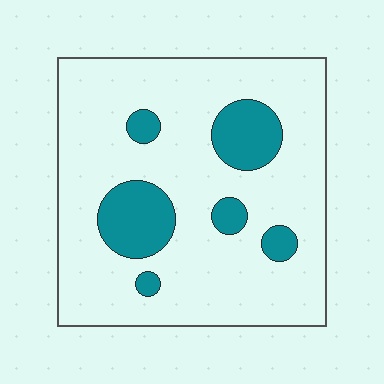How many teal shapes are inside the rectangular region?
6.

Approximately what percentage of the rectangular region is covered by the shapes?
Approximately 15%.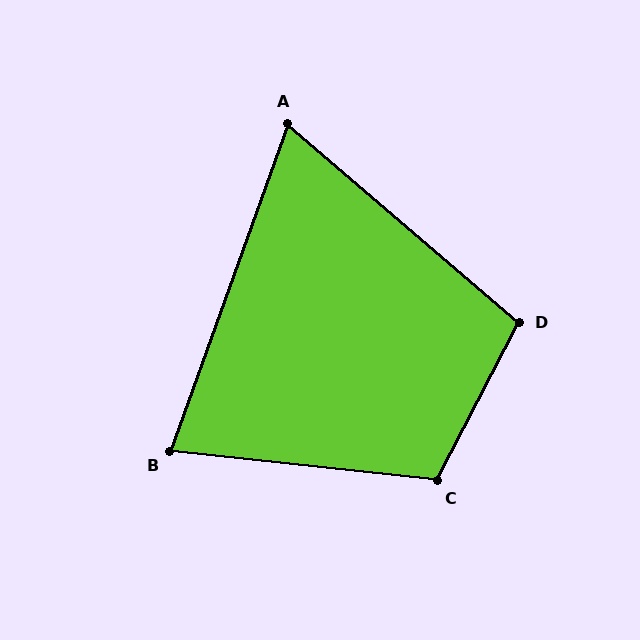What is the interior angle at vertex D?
Approximately 103 degrees (obtuse).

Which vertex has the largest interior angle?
C, at approximately 111 degrees.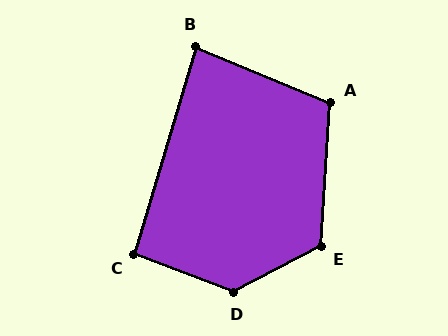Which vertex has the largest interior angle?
D, at approximately 131 degrees.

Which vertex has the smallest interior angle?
B, at approximately 84 degrees.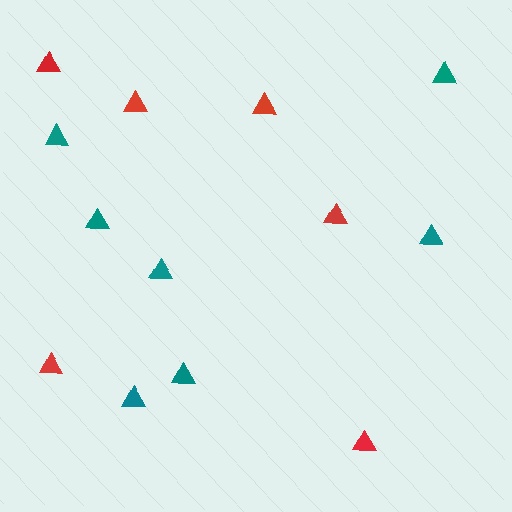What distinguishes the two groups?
There are 2 groups: one group of red triangles (6) and one group of teal triangles (7).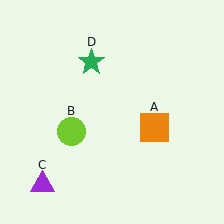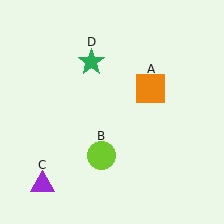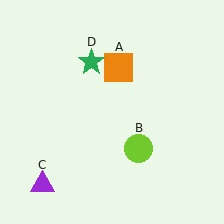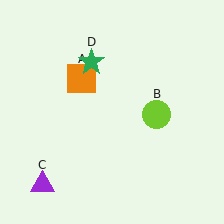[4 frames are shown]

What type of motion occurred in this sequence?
The orange square (object A), lime circle (object B) rotated counterclockwise around the center of the scene.